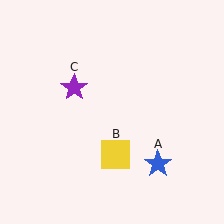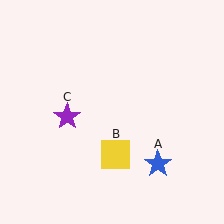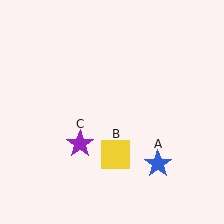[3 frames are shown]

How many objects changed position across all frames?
1 object changed position: purple star (object C).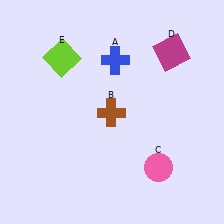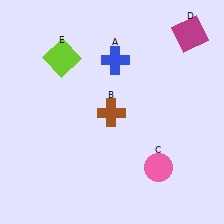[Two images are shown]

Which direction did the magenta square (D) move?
The magenta square (D) moved right.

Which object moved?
The magenta square (D) moved right.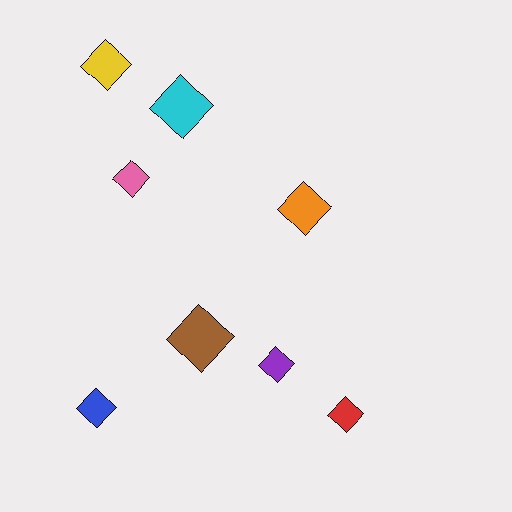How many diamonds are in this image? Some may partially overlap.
There are 8 diamonds.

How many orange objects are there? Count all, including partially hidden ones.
There is 1 orange object.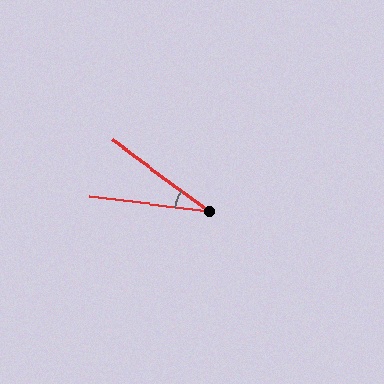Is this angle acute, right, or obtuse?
It is acute.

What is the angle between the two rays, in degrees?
Approximately 29 degrees.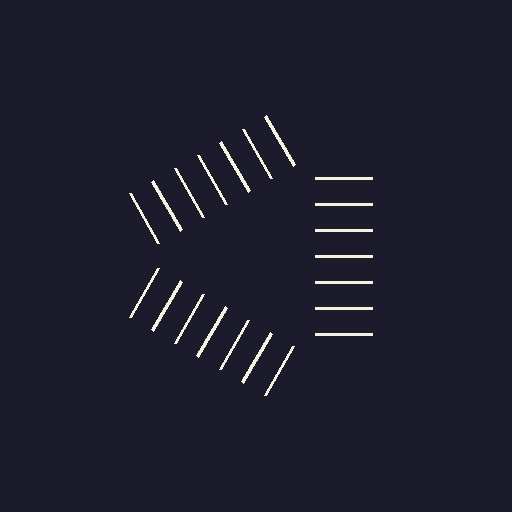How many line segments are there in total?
21 — 7 along each of the 3 edges.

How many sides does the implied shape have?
3 sides — the line-ends trace a triangle.